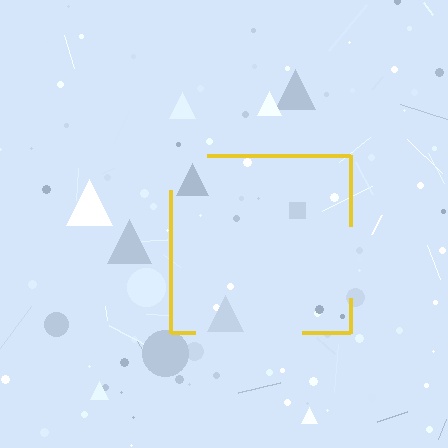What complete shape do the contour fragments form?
The contour fragments form a square.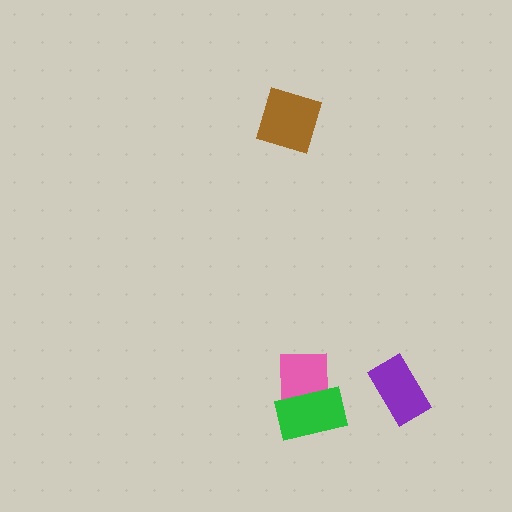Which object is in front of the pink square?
The green rectangle is in front of the pink square.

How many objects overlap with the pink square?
1 object overlaps with the pink square.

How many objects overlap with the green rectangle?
1 object overlaps with the green rectangle.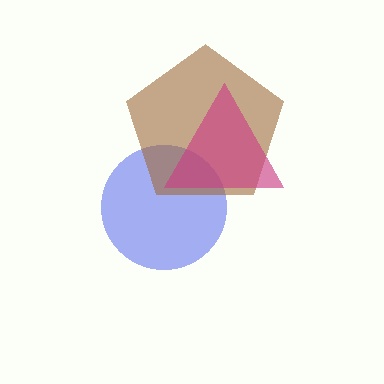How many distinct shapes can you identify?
There are 3 distinct shapes: a blue circle, a brown pentagon, a magenta triangle.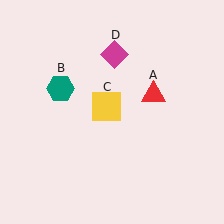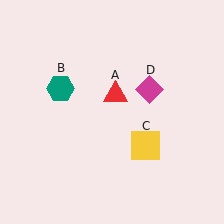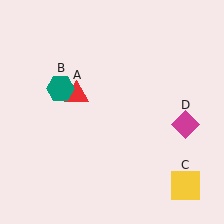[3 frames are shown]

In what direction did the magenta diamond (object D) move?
The magenta diamond (object D) moved down and to the right.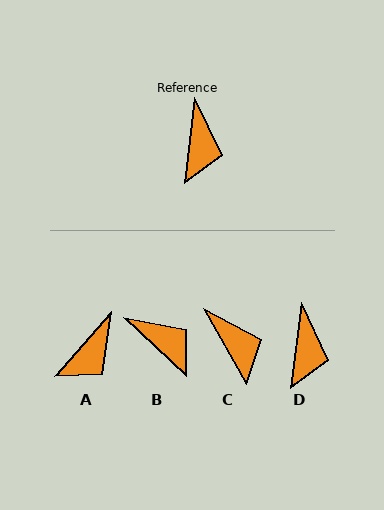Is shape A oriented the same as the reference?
No, it is off by about 34 degrees.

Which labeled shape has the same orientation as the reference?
D.